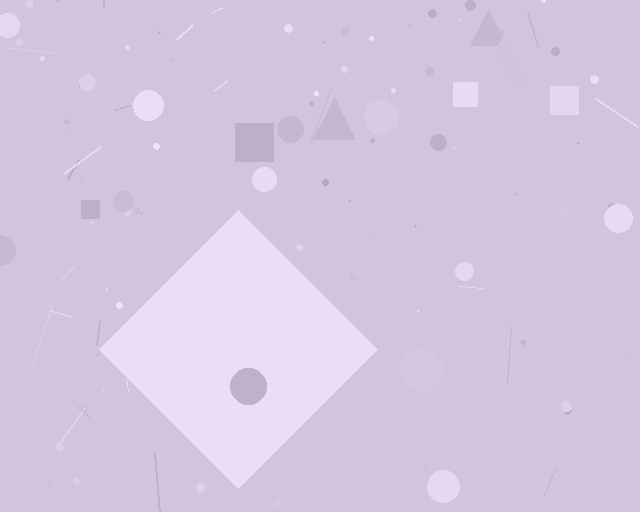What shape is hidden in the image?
A diamond is hidden in the image.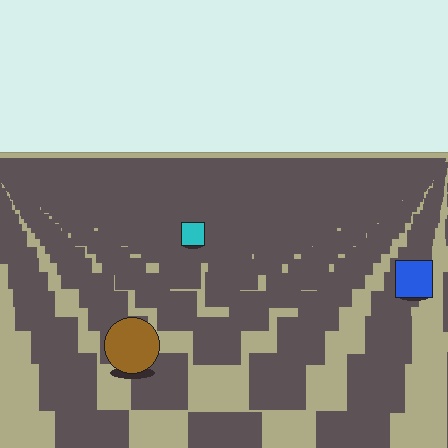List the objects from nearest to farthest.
From nearest to farthest: the brown circle, the blue square, the cyan square.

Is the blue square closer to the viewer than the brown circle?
No. The brown circle is closer — you can tell from the texture gradient: the ground texture is coarser near it.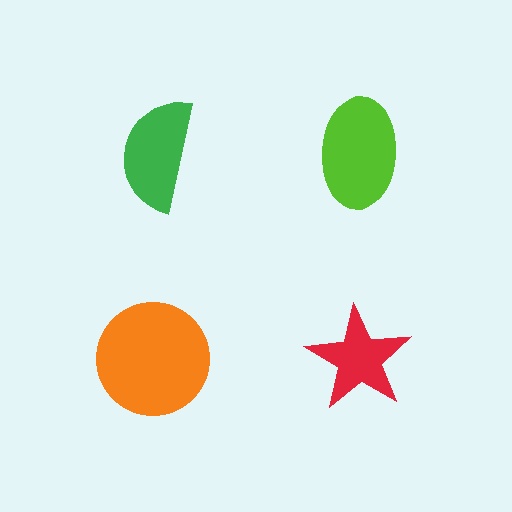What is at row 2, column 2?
A red star.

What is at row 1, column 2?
A lime ellipse.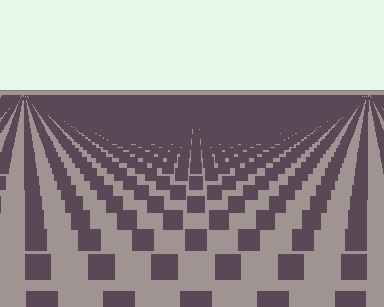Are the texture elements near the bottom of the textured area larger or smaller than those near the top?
Larger. Near the bottom, elements are closer to the viewer and appear at a bigger on-screen size.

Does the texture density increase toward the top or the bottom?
Density increases toward the top.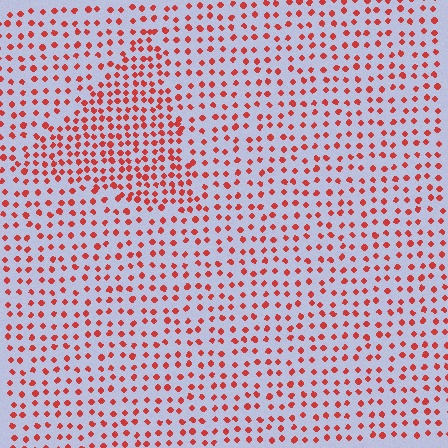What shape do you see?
I see a triangle.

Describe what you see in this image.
The image contains small red elements arranged at two different densities. A triangle-shaped region is visible where the elements are more densely packed than the surrounding area.